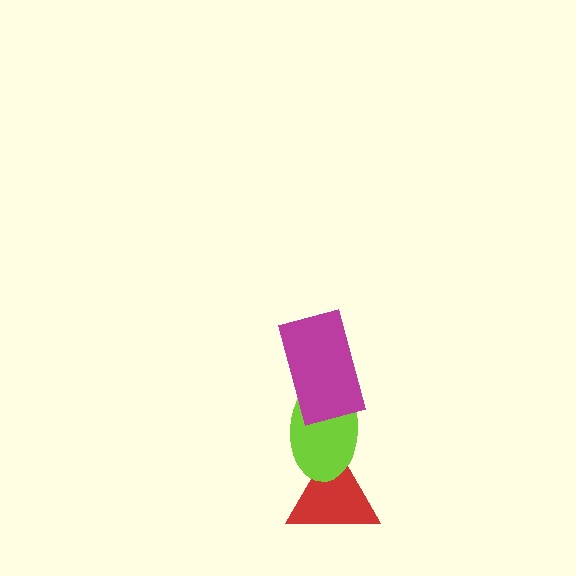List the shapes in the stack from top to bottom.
From top to bottom: the magenta rectangle, the lime ellipse, the red triangle.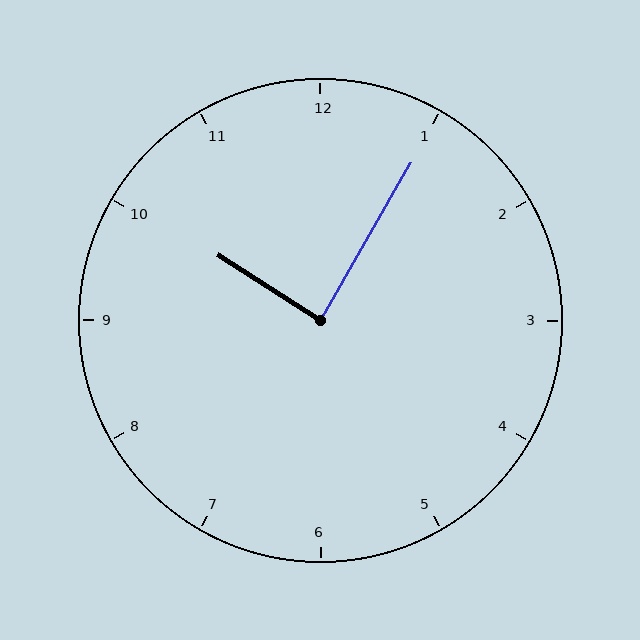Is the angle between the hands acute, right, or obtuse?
It is right.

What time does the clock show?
10:05.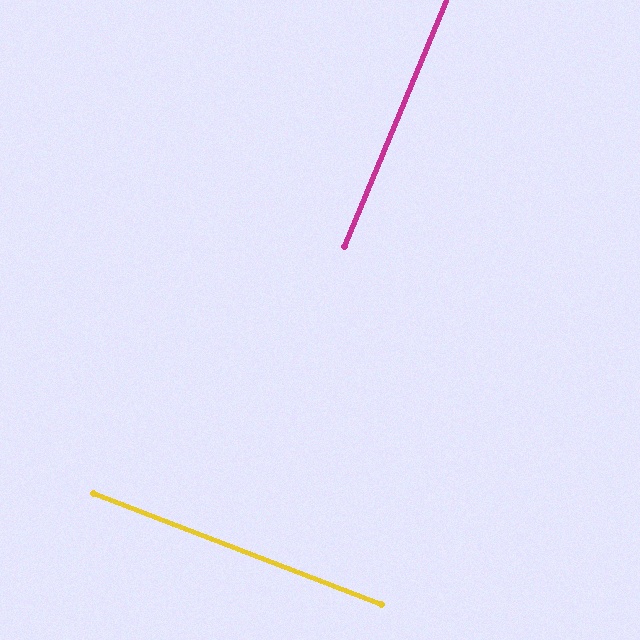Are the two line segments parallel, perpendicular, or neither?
Perpendicular — they meet at approximately 89°.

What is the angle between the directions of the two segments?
Approximately 89 degrees.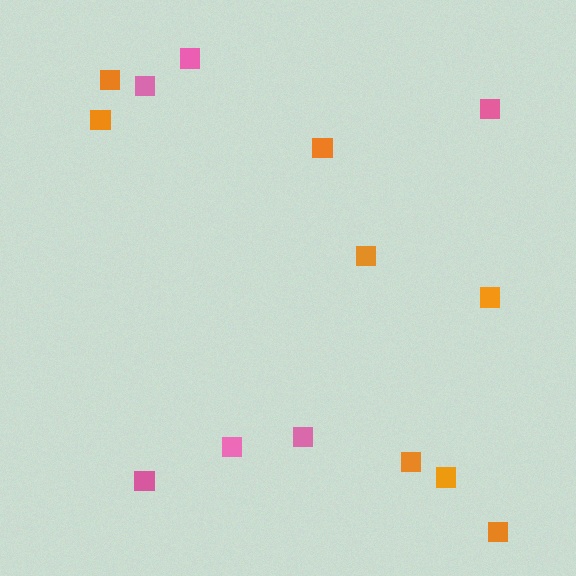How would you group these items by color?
There are 2 groups: one group of orange squares (8) and one group of pink squares (6).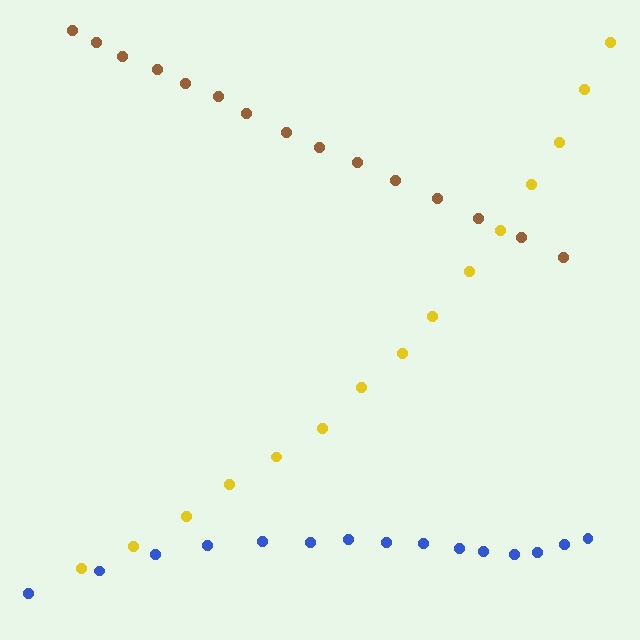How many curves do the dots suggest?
There are 3 distinct paths.